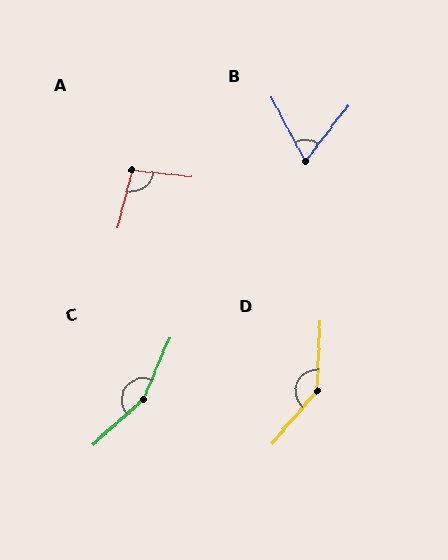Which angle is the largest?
C, at approximately 155 degrees.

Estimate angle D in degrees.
Approximately 142 degrees.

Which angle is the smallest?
B, at approximately 66 degrees.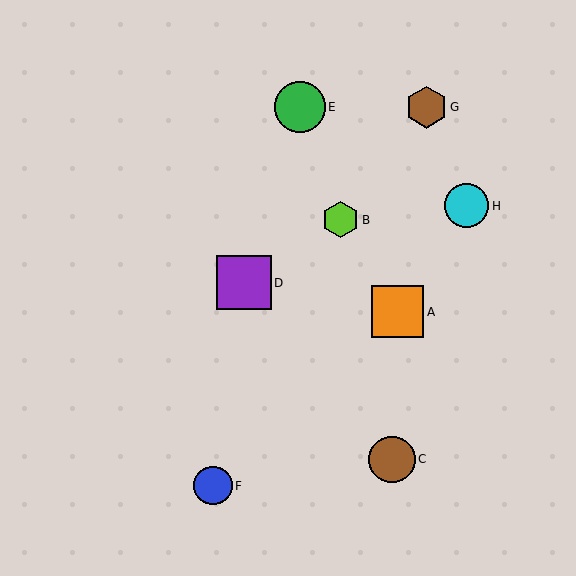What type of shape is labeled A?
Shape A is an orange square.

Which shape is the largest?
The purple square (labeled D) is the largest.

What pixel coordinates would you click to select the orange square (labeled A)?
Click at (398, 312) to select the orange square A.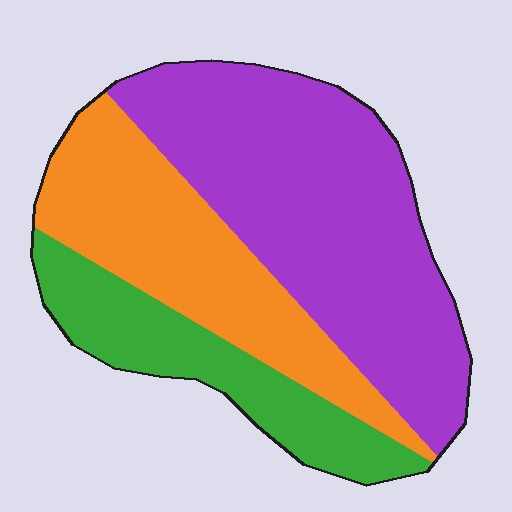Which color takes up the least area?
Green, at roughly 20%.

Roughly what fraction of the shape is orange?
Orange covers about 30% of the shape.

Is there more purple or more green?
Purple.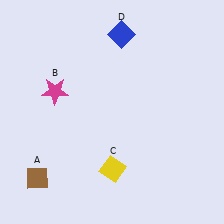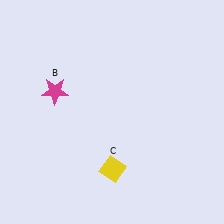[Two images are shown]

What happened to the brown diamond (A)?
The brown diamond (A) was removed in Image 2. It was in the bottom-left area of Image 1.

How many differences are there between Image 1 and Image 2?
There are 2 differences between the two images.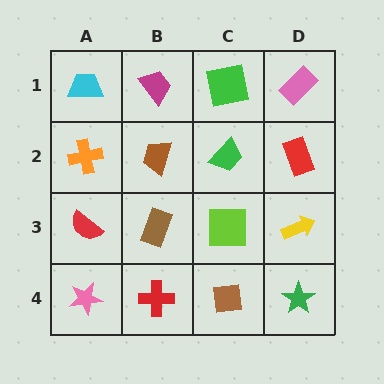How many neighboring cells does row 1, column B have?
3.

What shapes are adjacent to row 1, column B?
A brown trapezoid (row 2, column B), a cyan trapezoid (row 1, column A), a green square (row 1, column C).